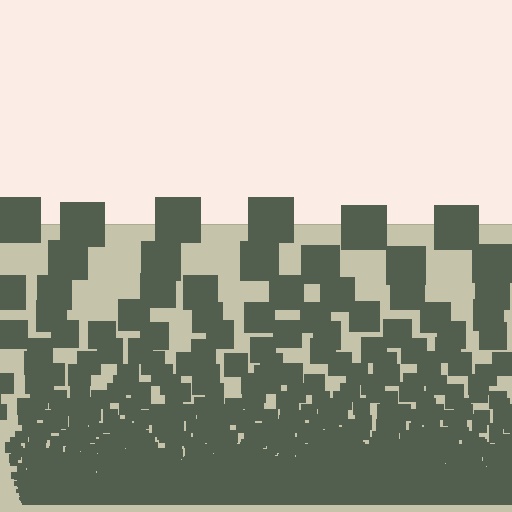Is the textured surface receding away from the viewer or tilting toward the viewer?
The surface appears to tilt toward the viewer. Texture elements get larger and sparser toward the top.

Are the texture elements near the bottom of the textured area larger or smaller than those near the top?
Smaller. The gradient is inverted — elements near the bottom are smaller and denser.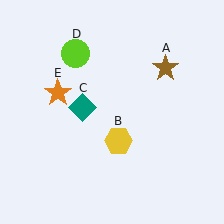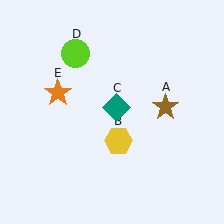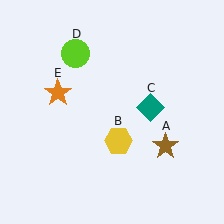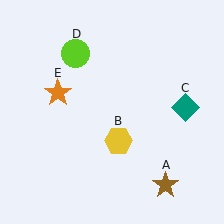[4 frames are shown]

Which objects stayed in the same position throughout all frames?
Yellow hexagon (object B) and lime circle (object D) and orange star (object E) remained stationary.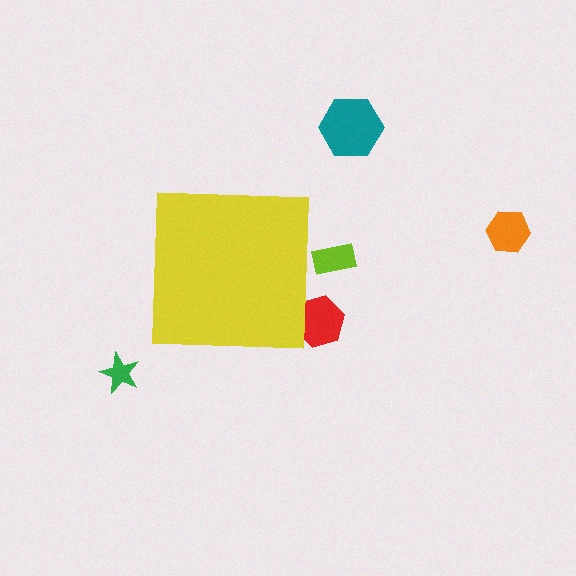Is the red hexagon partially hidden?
Yes, the red hexagon is partially hidden behind the yellow square.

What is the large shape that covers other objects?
A yellow square.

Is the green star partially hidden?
No, the green star is fully visible.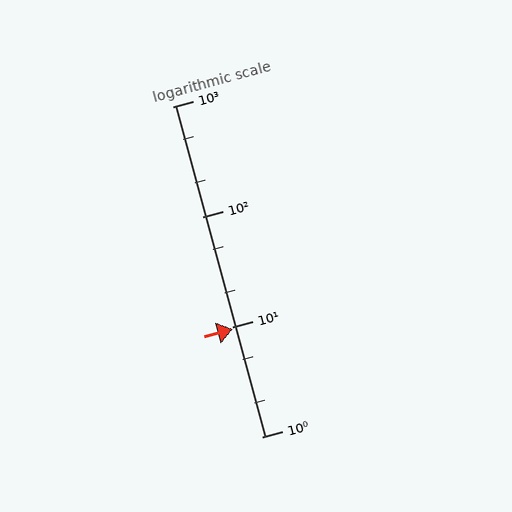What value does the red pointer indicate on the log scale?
The pointer indicates approximately 9.6.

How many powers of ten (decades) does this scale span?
The scale spans 3 decades, from 1 to 1000.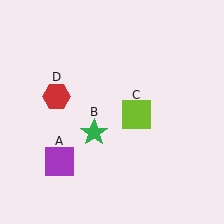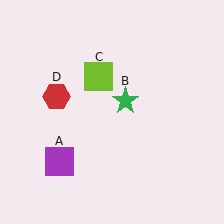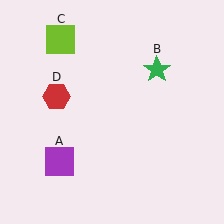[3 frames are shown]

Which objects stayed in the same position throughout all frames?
Purple square (object A) and red hexagon (object D) remained stationary.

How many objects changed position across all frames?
2 objects changed position: green star (object B), lime square (object C).